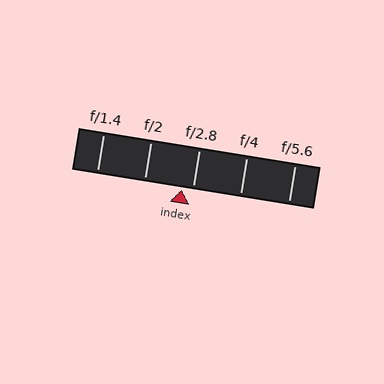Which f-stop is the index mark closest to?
The index mark is closest to f/2.8.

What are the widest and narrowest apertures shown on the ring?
The widest aperture shown is f/1.4 and the narrowest is f/5.6.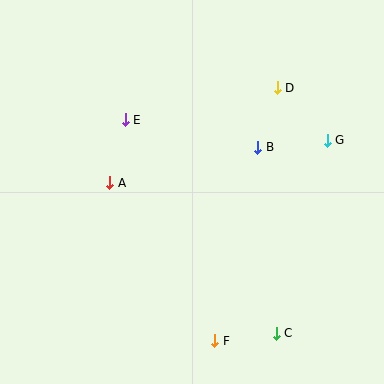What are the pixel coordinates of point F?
Point F is at (215, 341).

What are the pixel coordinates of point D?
Point D is at (277, 88).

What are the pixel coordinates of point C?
Point C is at (276, 333).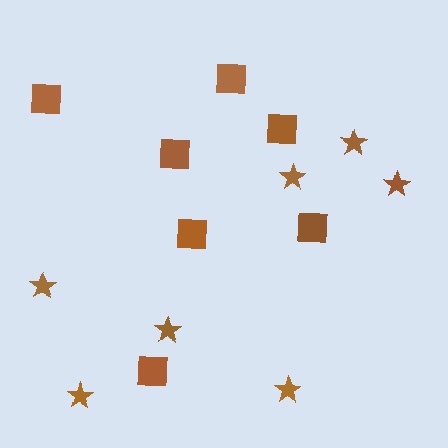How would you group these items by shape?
There are 2 groups: one group of squares (7) and one group of stars (7).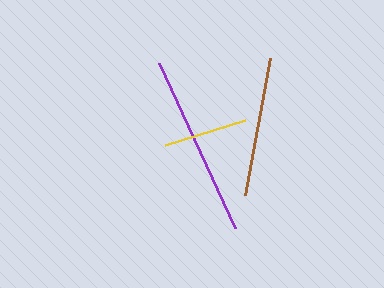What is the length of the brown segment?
The brown segment is approximately 139 pixels long.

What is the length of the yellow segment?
The yellow segment is approximately 84 pixels long.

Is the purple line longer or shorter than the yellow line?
The purple line is longer than the yellow line.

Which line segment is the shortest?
The yellow line is the shortest at approximately 84 pixels.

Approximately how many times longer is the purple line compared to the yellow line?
The purple line is approximately 2.2 times the length of the yellow line.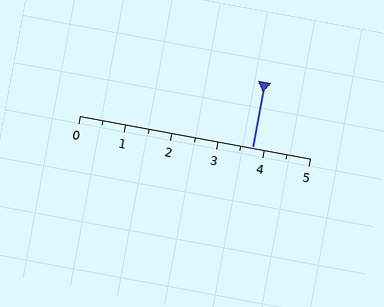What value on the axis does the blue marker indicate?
The marker indicates approximately 3.8.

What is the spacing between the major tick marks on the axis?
The major ticks are spaced 1 apart.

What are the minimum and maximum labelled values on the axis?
The axis runs from 0 to 5.